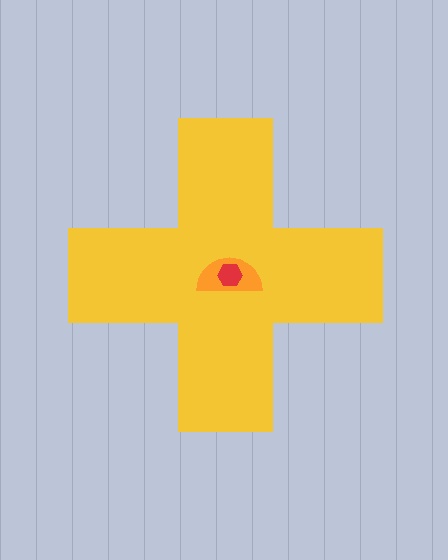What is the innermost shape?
The red hexagon.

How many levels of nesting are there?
3.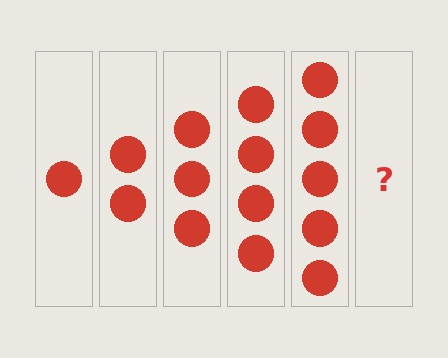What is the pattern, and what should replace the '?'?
The pattern is that each step adds one more circle. The '?' should be 6 circles.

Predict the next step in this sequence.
The next step is 6 circles.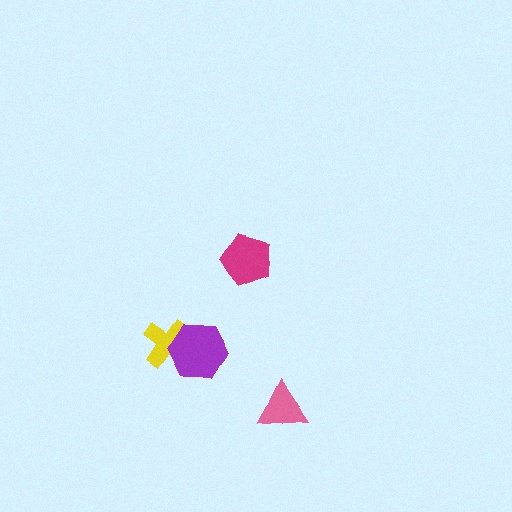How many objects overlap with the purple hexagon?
1 object overlaps with the purple hexagon.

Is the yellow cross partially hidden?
Yes, it is partially covered by another shape.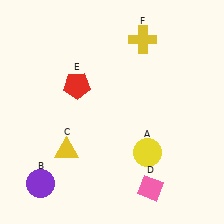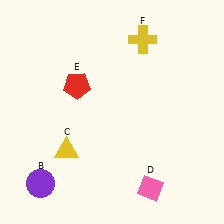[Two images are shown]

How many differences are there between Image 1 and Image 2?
There is 1 difference between the two images.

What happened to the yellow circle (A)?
The yellow circle (A) was removed in Image 2. It was in the bottom-right area of Image 1.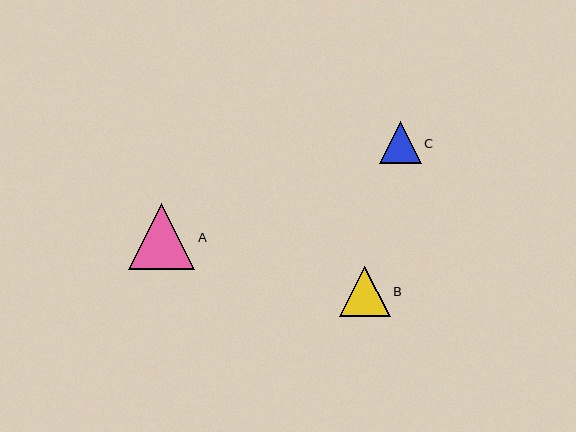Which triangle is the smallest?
Triangle C is the smallest with a size of approximately 42 pixels.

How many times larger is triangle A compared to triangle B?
Triangle A is approximately 1.3 times the size of triangle B.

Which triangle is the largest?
Triangle A is the largest with a size of approximately 66 pixels.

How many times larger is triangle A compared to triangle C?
Triangle A is approximately 1.6 times the size of triangle C.